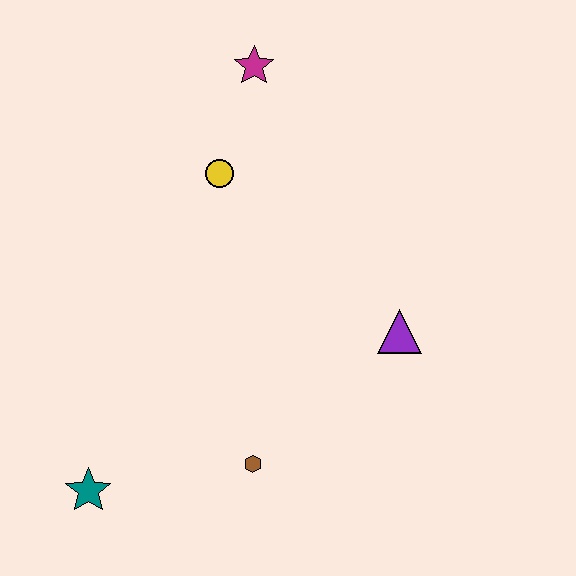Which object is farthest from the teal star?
The magenta star is farthest from the teal star.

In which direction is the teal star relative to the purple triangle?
The teal star is to the left of the purple triangle.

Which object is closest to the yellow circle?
The magenta star is closest to the yellow circle.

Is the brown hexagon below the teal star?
No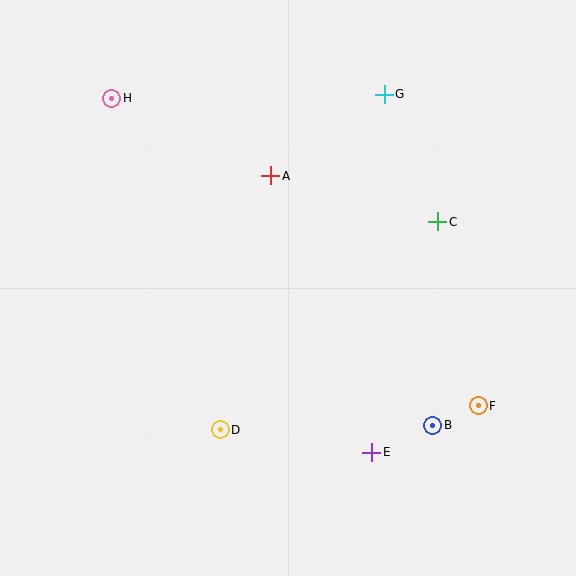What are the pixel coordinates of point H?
Point H is at (112, 98).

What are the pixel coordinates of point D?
Point D is at (220, 430).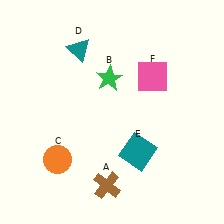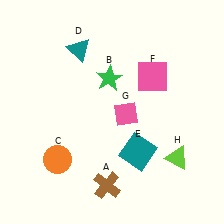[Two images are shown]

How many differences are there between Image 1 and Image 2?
There are 2 differences between the two images.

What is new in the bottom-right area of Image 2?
A pink diamond (G) was added in the bottom-right area of Image 2.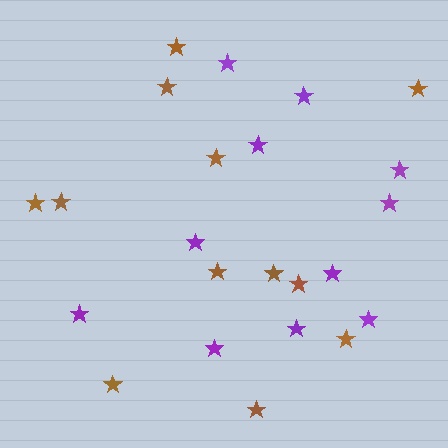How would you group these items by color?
There are 2 groups: one group of purple stars (11) and one group of brown stars (12).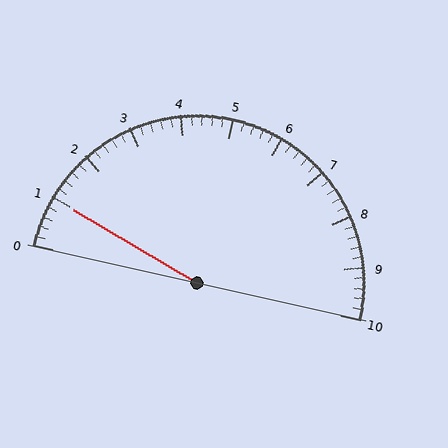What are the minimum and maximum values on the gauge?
The gauge ranges from 0 to 10.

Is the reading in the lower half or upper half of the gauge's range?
The reading is in the lower half of the range (0 to 10).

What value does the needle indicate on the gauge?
The needle indicates approximately 1.0.